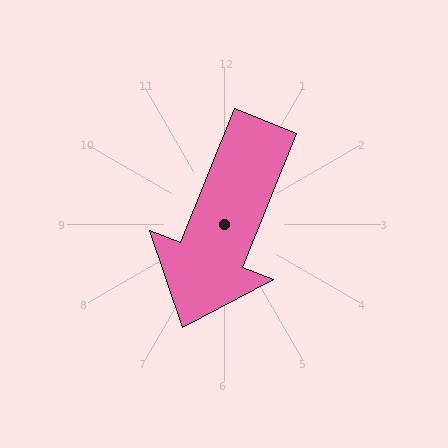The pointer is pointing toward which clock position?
Roughly 7 o'clock.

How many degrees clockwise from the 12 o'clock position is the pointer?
Approximately 202 degrees.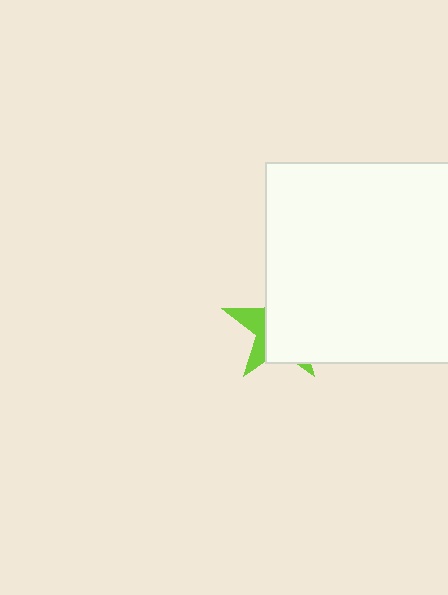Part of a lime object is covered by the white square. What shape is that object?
It is a star.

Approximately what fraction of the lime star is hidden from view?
Roughly 69% of the lime star is hidden behind the white square.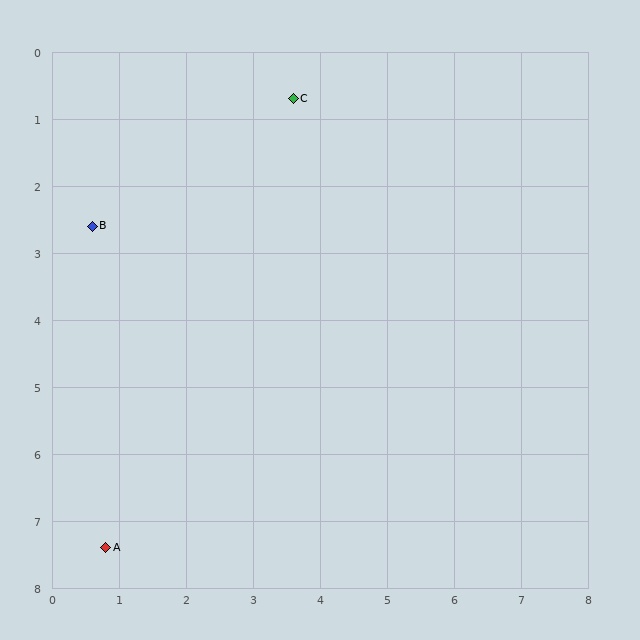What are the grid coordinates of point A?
Point A is at approximately (0.8, 7.4).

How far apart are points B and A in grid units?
Points B and A are about 4.8 grid units apart.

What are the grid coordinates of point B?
Point B is at approximately (0.6, 2.6).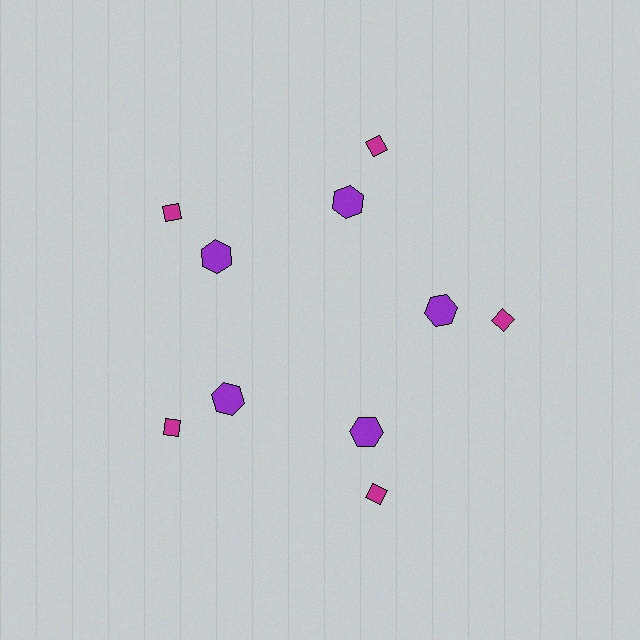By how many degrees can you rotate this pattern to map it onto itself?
The pattern maps onto itself every 72 degrees of rotation.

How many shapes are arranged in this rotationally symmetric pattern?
There are 10 shapes, arranged in 5 groups of 2.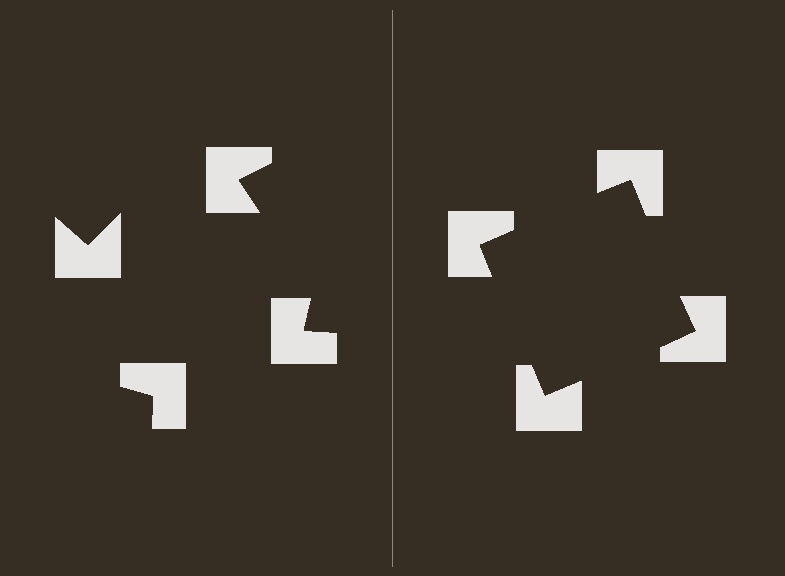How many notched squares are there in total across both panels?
8 — 4 on each side.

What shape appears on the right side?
An illusory square.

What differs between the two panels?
The notched squares are positioned identically on both sides; only the wedge orientations differ. On the right they align to a square; on the left they are misaligned.